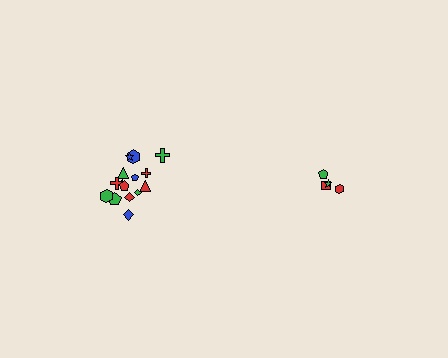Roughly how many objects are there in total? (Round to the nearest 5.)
Roughly 20 objects in total.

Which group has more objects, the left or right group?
The left group.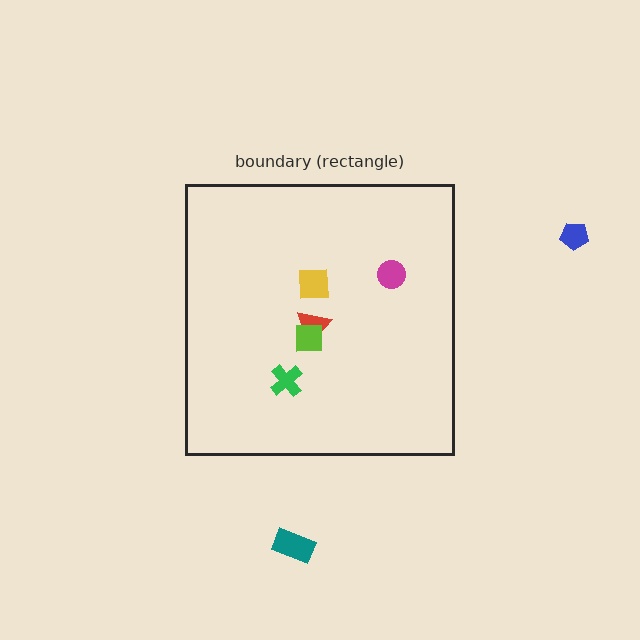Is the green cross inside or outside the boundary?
Inside.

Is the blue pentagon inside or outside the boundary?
Outside.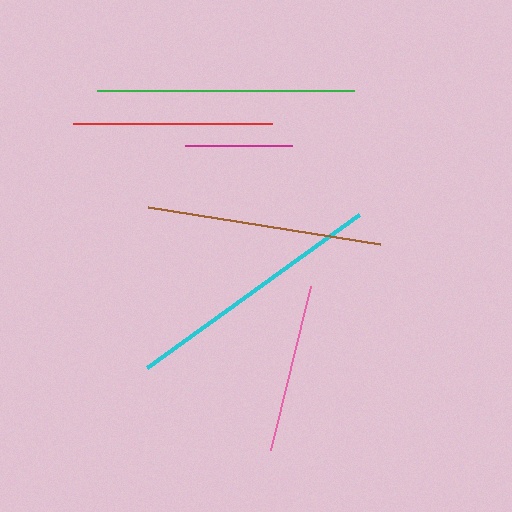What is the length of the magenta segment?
The magenta segment is approximately 107 pixels long.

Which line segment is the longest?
The cyan line is the longest at approximately 261 pixels.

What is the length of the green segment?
The green segment is approximately 257 pixels long.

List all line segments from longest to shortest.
From longest to shortest: cyan, green, brown, red, pink, magenta.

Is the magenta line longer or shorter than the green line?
The green line is longer than the magenta line.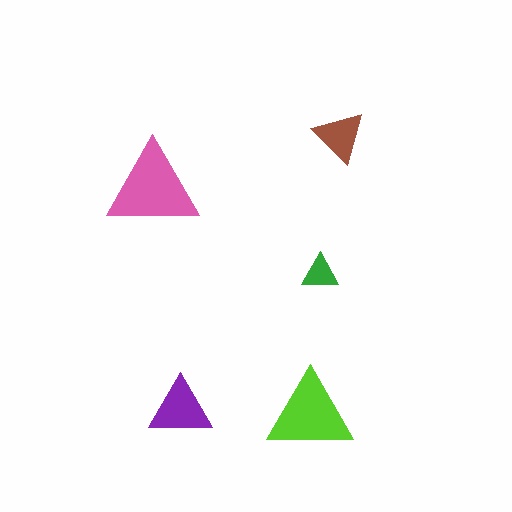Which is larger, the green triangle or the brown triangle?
The brown one.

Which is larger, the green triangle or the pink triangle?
The pink one.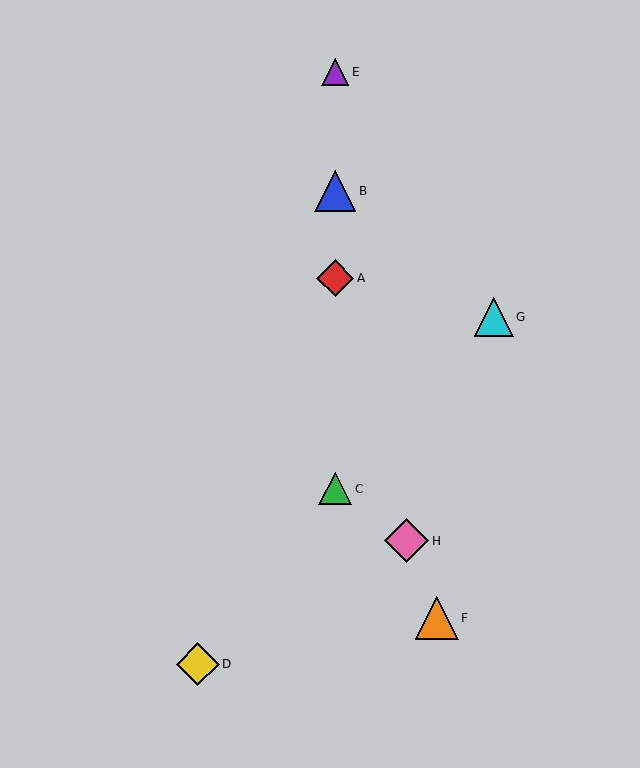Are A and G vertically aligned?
No, A is at x≈335 and G is at x≈494.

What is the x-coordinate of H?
Object H is at x≈407.